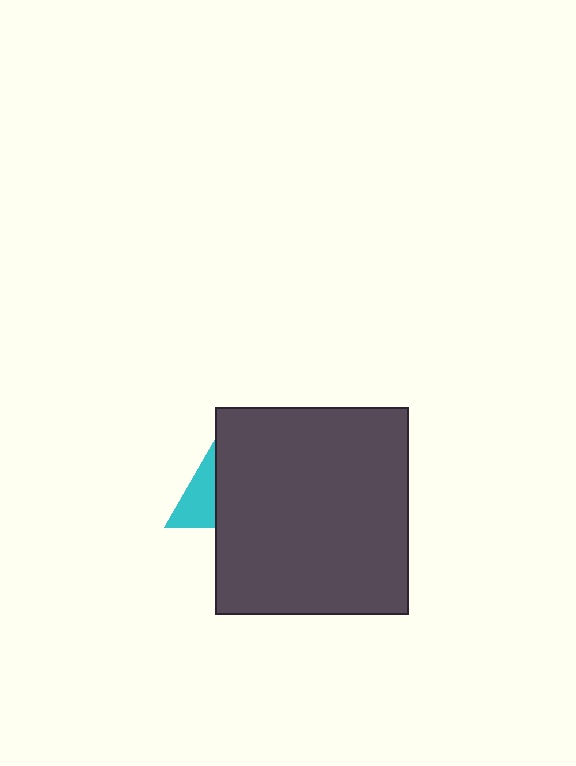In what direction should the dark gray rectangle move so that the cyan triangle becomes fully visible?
The dark gray rectangle should move right. That is the shortest direction to clear the overlap and leave the cyan triangle fully visible.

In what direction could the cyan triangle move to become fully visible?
The cyan triangle could move left. That would shift it out from behind the dark gray rectangle entirely.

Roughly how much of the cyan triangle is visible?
About half of it is visible (roughly 46%).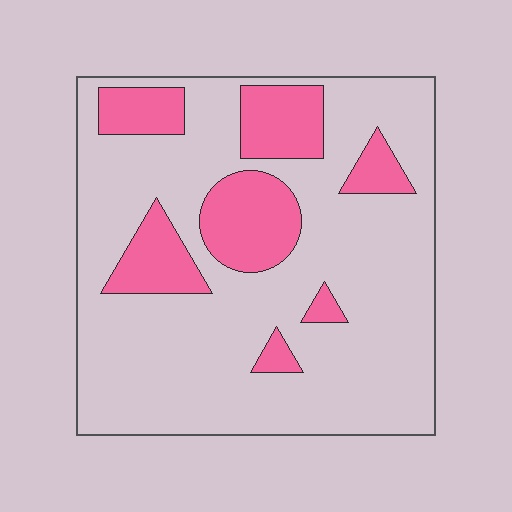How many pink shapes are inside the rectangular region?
7.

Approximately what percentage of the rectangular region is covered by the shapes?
Approximately 25%.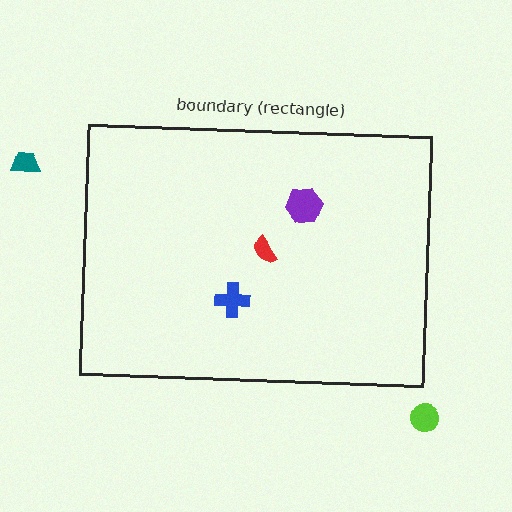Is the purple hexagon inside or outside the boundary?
Inside.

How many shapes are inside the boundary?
3 inside, 2 outside.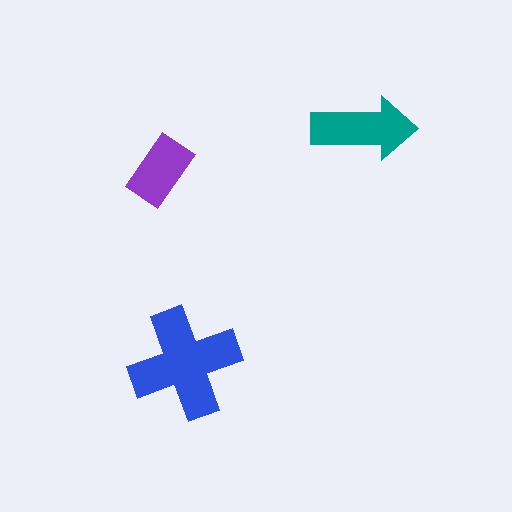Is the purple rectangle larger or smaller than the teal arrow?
Smaller.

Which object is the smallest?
The purple rectangle.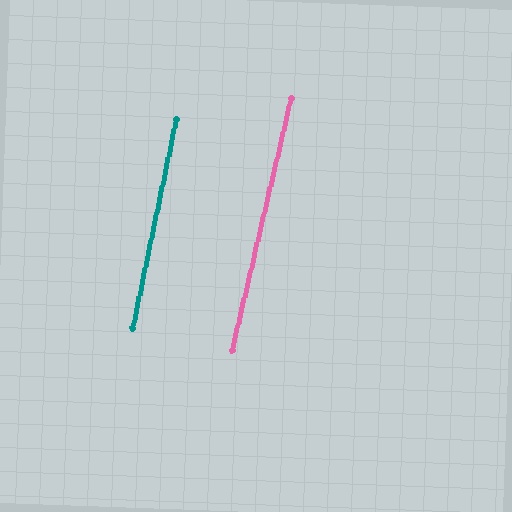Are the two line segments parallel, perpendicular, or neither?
Parallel — their directions differ by only 1.6°.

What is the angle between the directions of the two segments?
Approximately 2 degrees.